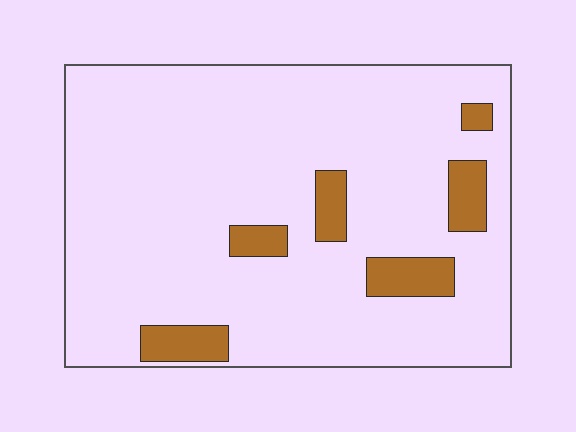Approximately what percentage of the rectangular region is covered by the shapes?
Approximately 10%.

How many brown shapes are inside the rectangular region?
6.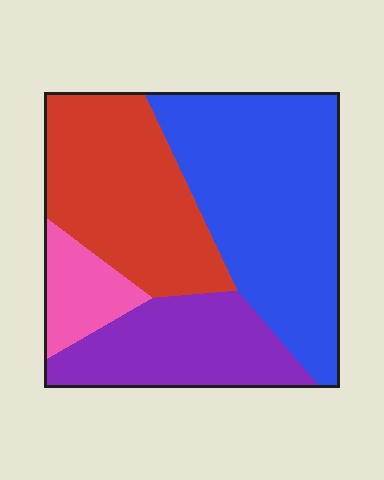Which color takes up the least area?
Pink, at roughly 10%.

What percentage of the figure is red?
Red takes up about one third (1/3) of the figure.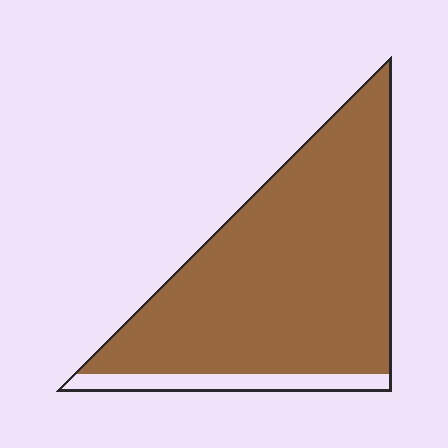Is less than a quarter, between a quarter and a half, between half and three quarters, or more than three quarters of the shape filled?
More than three quarters.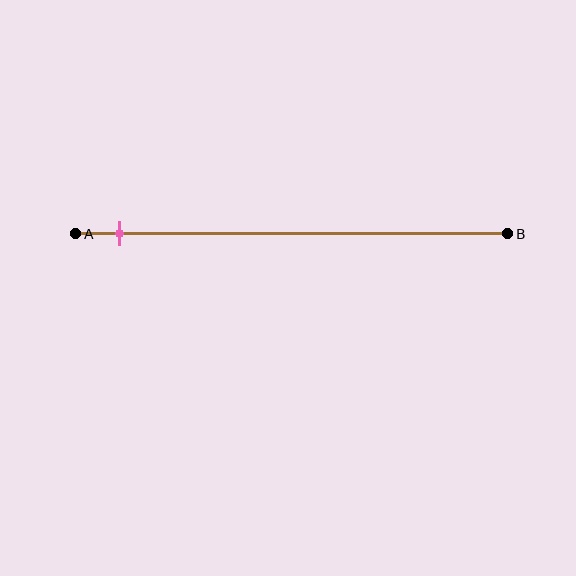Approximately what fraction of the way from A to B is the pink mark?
The pink mark is approximately 10% of the way from A to B.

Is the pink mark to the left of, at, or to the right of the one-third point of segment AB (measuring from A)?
The pink mark is to the left of the one-third point of segment AB.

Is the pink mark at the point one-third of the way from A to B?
No, the mark is at about 10% from A, not at the 33% one-third point.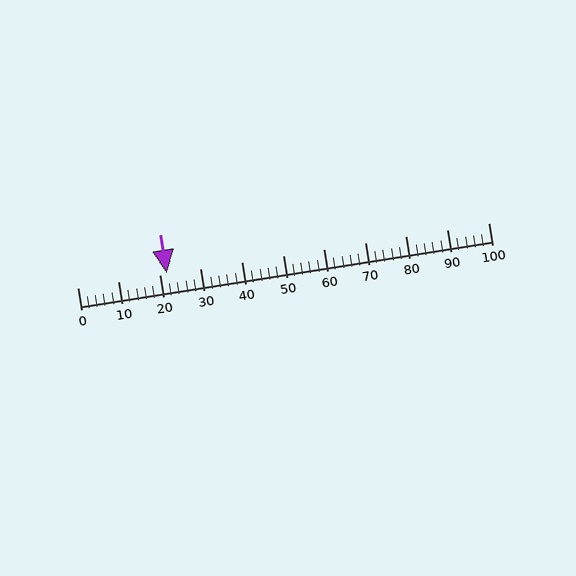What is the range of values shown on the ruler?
The ruler shows values from 0 to 100.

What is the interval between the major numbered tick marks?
The major tick marks are spaced 10 units apart.